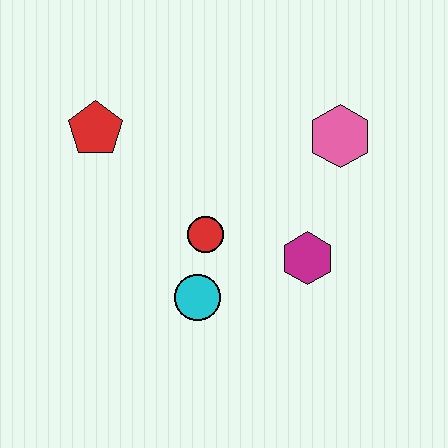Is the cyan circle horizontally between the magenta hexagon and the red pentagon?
Yes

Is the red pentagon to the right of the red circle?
No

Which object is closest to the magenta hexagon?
The red circle is closest to the magenta hexagon.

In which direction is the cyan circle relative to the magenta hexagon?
The cyan circle is to the left of the magenta hexagon.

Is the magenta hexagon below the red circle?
Yes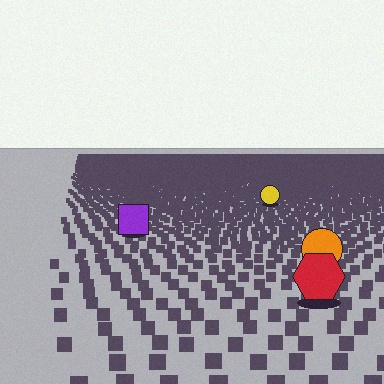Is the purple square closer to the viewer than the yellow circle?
Yes. The purple square is closer — you can tell from the texture gradient: the ground texture is coarser near it.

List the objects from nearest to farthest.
From nearest to farthest: the red hexagon, the orange circle, the purple square, the yellow circle.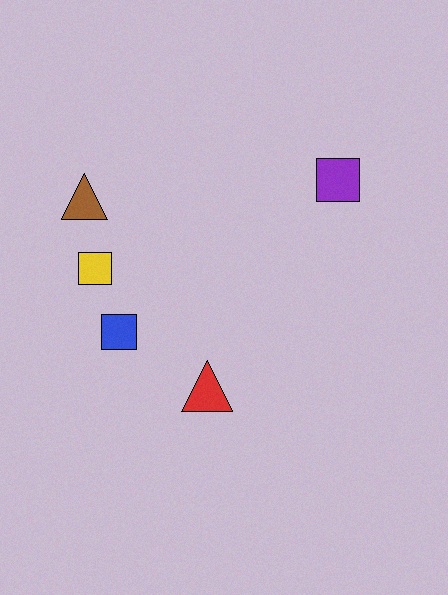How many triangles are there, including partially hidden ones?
There are 2 triangles.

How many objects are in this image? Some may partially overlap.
There are 5 objects.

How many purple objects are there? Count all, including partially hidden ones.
There is 1 purple object.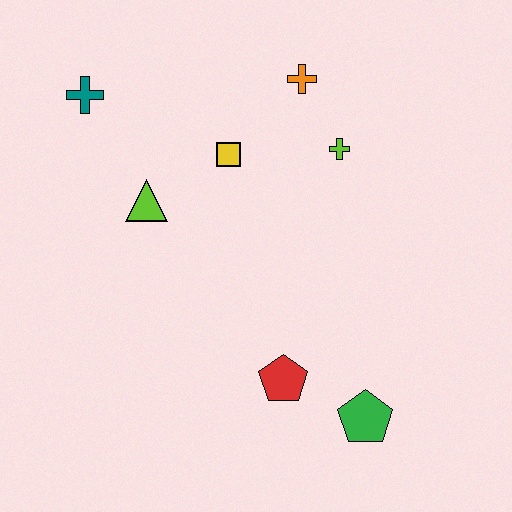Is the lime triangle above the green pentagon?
Yes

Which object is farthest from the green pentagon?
The teal cross is farthest from the green pentagon.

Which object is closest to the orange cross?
The lime cross is closest to the orange cross.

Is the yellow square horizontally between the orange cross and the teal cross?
Yes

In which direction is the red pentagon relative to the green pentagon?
The red pentagon is to the left of the green pentagon.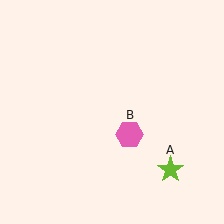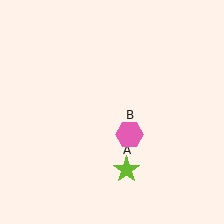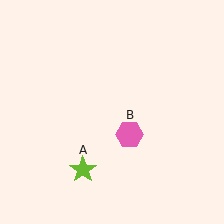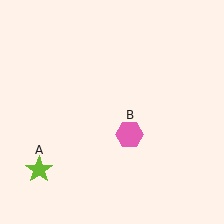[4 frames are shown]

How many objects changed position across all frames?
1 object changed position: lime star (object A).